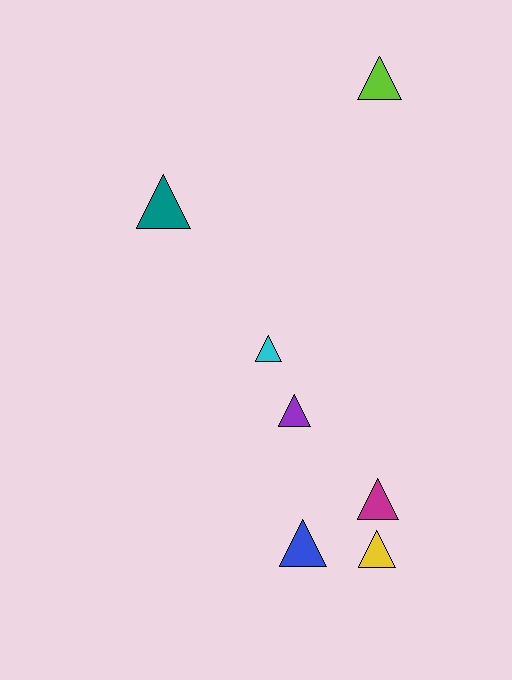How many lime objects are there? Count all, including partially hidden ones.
There is 1 lime object.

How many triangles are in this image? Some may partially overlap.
There are 7 triangles.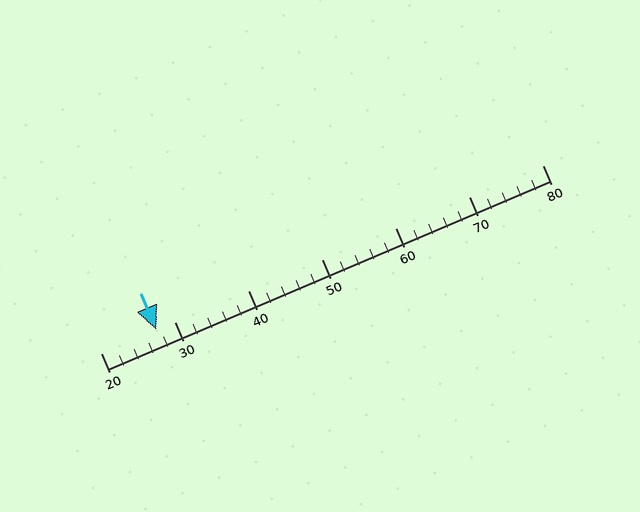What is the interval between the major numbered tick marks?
The major tick marks are spaced 10 units apart.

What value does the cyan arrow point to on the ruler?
The cyan arrow points to approximately 28.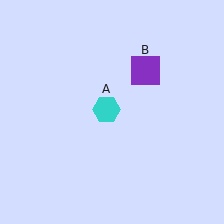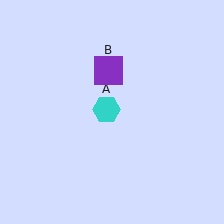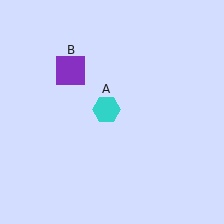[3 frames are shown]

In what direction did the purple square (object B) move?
The purple square (object B) moved left.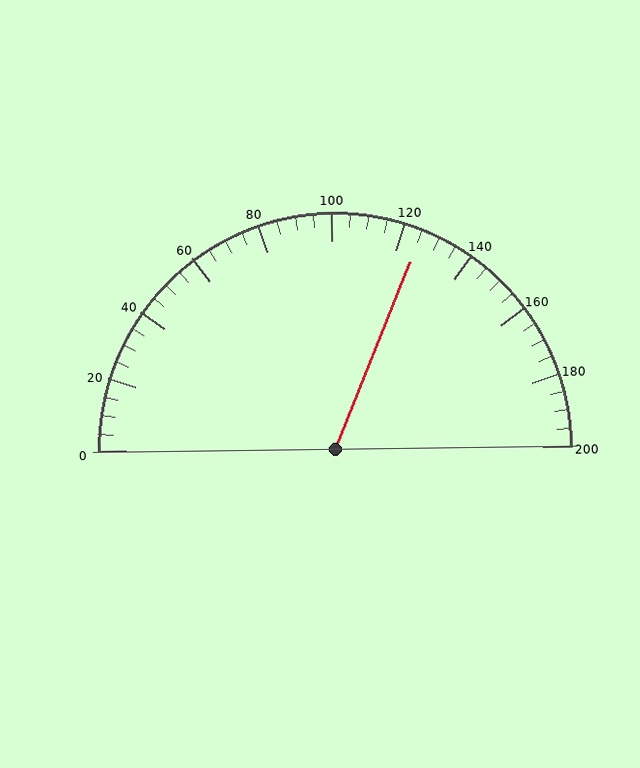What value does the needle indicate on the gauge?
The needle indicates approximately 125.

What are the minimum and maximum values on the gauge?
The gauge ranges from 0 to 200.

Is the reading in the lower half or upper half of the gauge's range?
The reading is in the upper half of the range (0 to 200).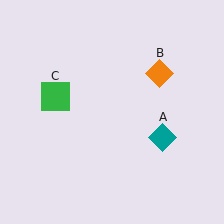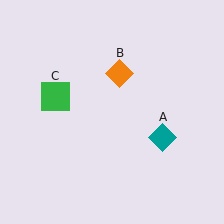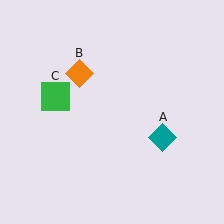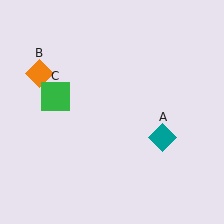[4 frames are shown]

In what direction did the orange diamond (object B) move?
The orange diamond (object B) moved left.